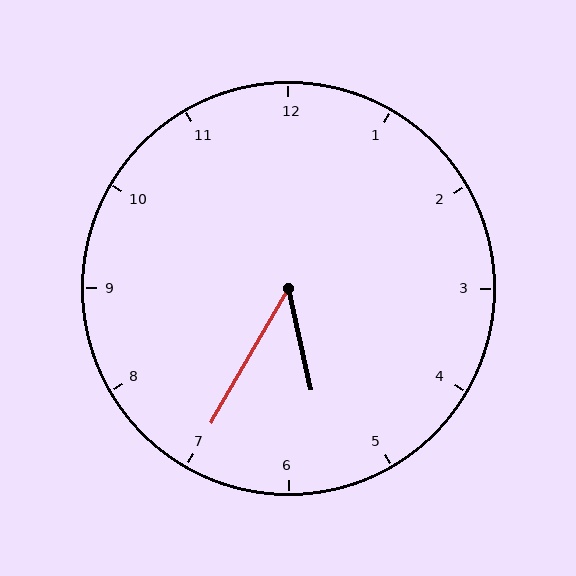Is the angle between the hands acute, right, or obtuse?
It is acute.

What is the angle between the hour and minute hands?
Approximately 42 degrees.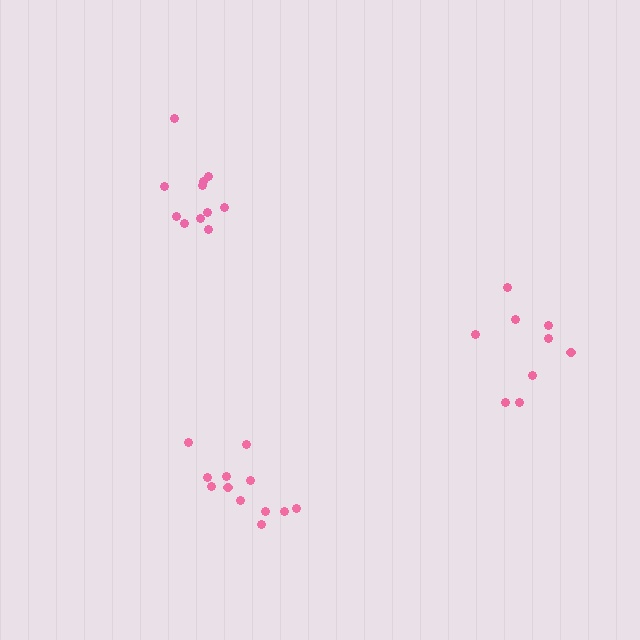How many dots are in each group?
Group 1: 9 dots, Group 2: 11 dots, Group 3: 12 dots (32 total).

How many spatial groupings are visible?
There are 3 spatial groupings.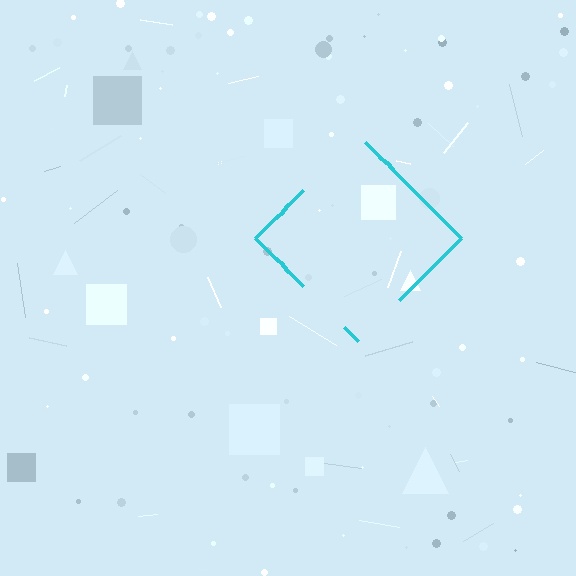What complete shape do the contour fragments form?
The contour fragments form a diamond.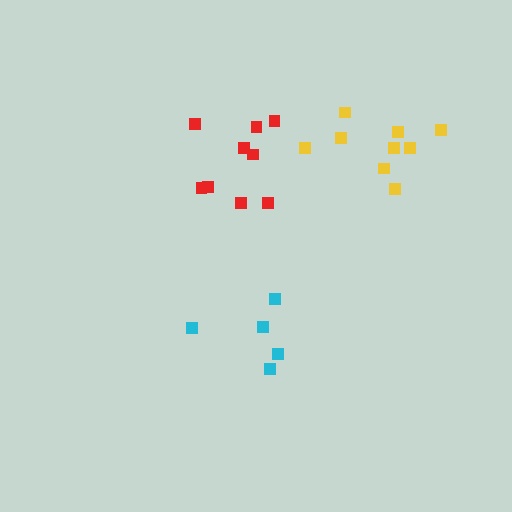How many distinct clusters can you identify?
There are 3 distinct clusters.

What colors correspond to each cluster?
The clusters are colored: red, cyan, yellow.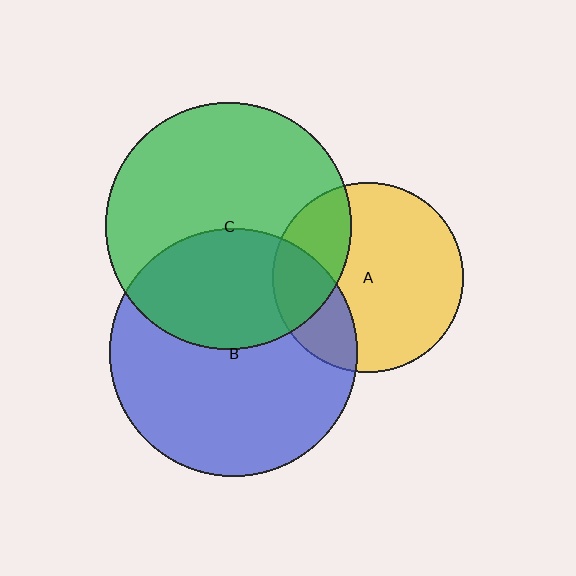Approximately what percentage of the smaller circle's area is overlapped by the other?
Approximately 25%.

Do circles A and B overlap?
Yes.